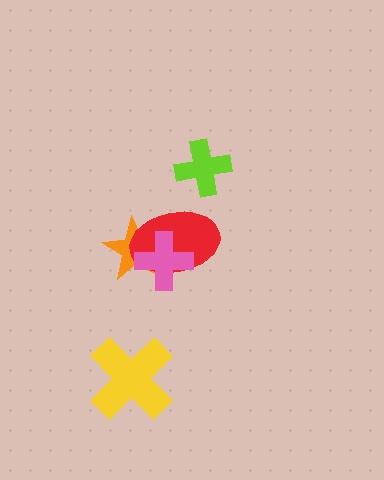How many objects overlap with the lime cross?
0 objects overlap with the lime cross.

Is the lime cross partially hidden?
No, no other shape covers it.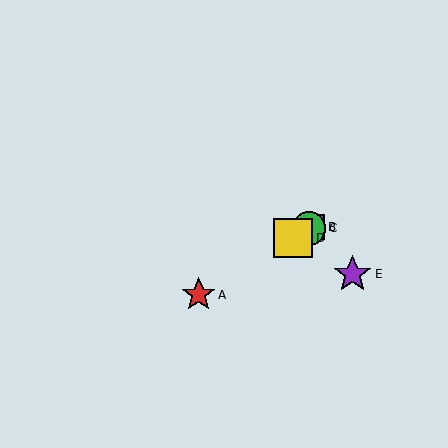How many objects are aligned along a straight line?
4 objects (A, B, C, D) are aligned along a straight line.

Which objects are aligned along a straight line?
Objects A, B, C, D are aligned along a straight line.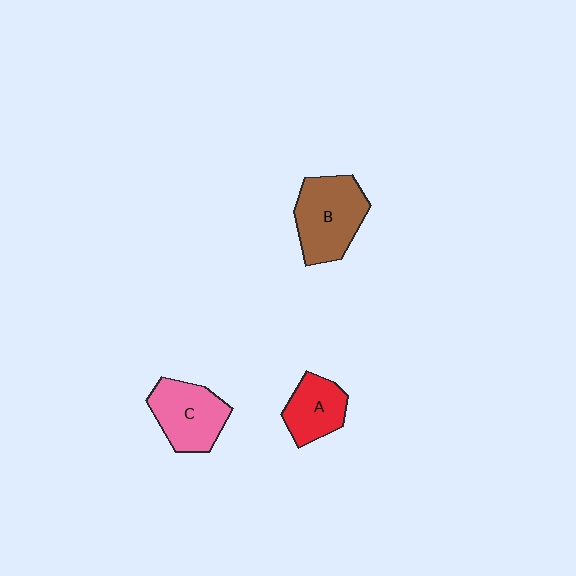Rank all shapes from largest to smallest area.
From largest to smallest: B (brown), C (pink), A (red).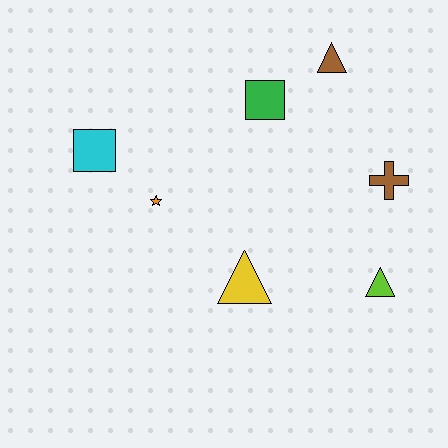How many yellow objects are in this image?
There is 1 yellow object.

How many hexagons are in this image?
There are no hexagons.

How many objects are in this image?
There are 7 objects.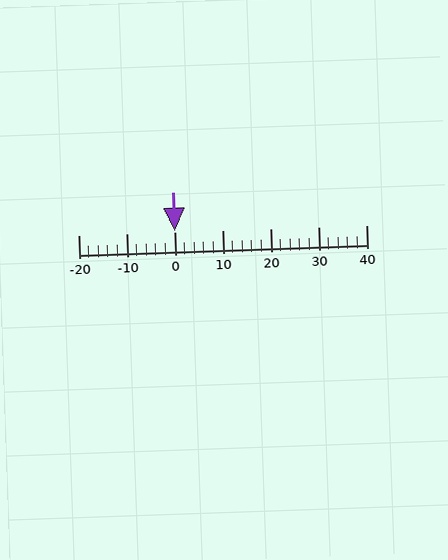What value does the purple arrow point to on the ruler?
The purple arrow points to approximately 0.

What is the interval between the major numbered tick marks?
The major tick marks are spaced 10 units apart.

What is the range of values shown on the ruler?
The ruler shows values from -20 to 40.